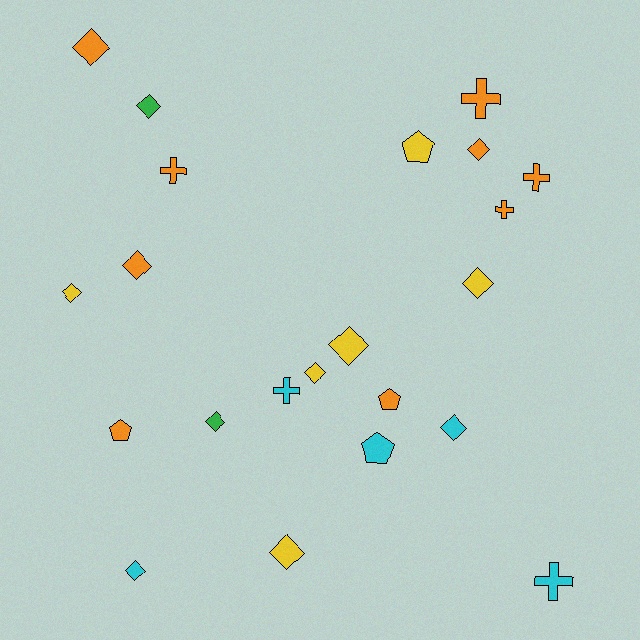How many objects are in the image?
There are 22 objects.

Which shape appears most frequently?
Diamond, with 12 objects.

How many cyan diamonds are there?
There are 2 cyan diamonds.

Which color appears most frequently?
Orange, with 9 objects.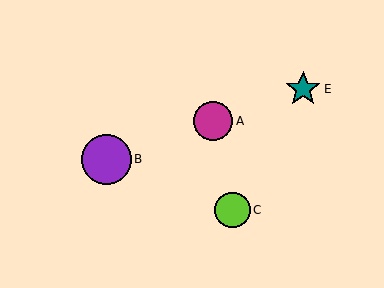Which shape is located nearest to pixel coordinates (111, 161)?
The purple circle (labeled B) at (106, 159) is nearest to that location.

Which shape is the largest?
The purple circle (labeled B) is the largest.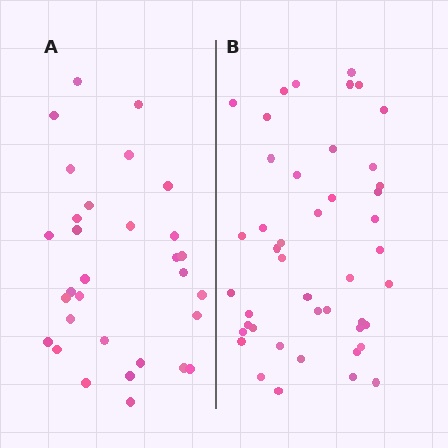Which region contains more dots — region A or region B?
Region B (the right region) has more dots.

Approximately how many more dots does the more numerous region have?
Region B has approximately 15 more dots than region A.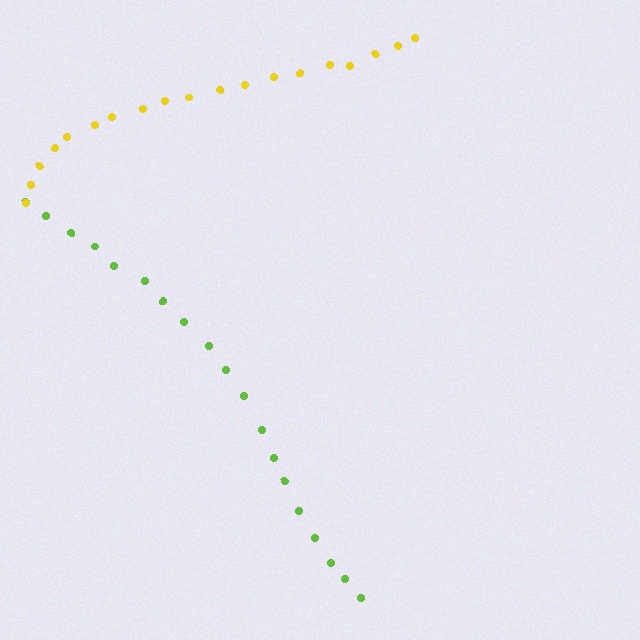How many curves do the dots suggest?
There are 2 distinct paths.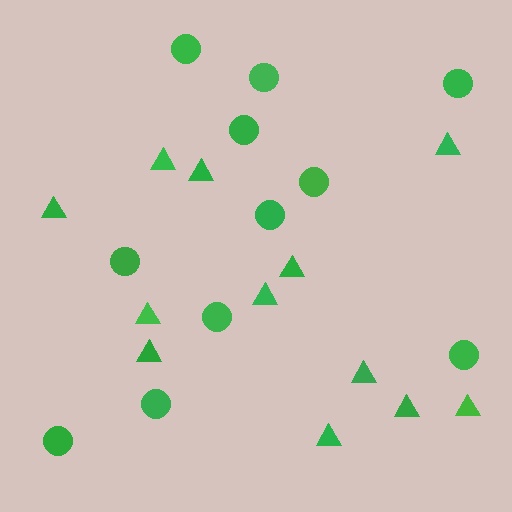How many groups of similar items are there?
There are 2 groups: one group of triangles (12) and one group of circles (11).